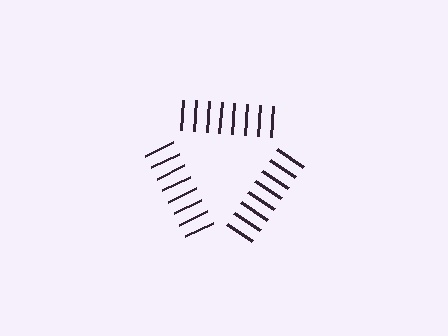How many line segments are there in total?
24 — 8 along each of the 3 edges.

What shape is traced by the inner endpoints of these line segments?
An illusory triangle — the line segments terminate on its edges but no continuous stroke is drawn.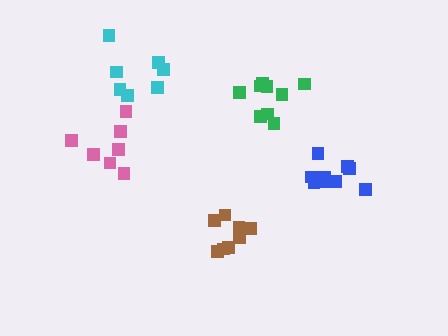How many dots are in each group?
Group 1: 9 dots, Group 2: 10 dots, Group 3: 7 dots, Group 4: 8 dots, Group 5: 7 dots (41 total).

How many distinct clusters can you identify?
There are 5 distinct clusters.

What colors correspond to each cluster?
The clusters are colored: blue, green, pink, brown, cyan.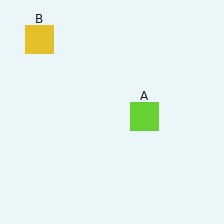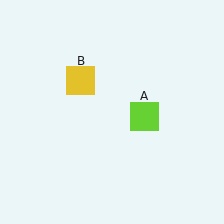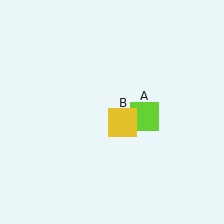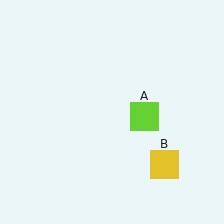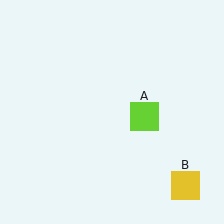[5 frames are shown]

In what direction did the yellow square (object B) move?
The yellow square (object B) moved down and to the right.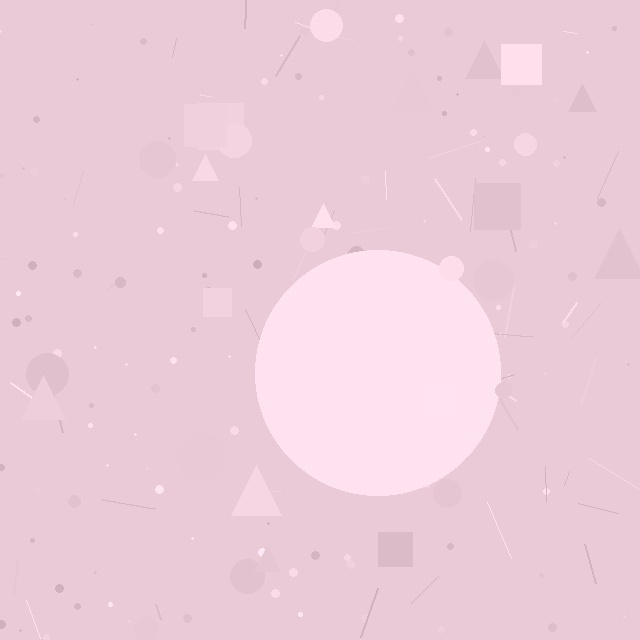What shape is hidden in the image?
A circle is hidden in the image.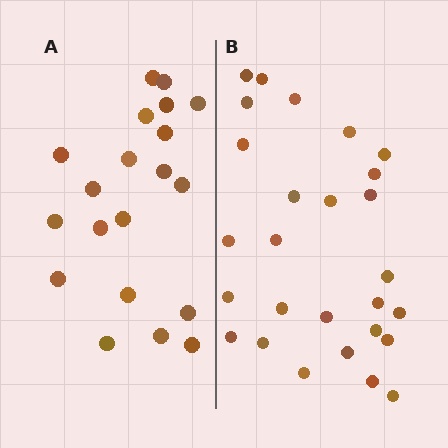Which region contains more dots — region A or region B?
Region B (the right region) has more dots.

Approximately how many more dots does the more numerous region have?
Region B has roughly 8 or so more dots than region A.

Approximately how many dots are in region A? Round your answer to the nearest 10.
About 20 dots.